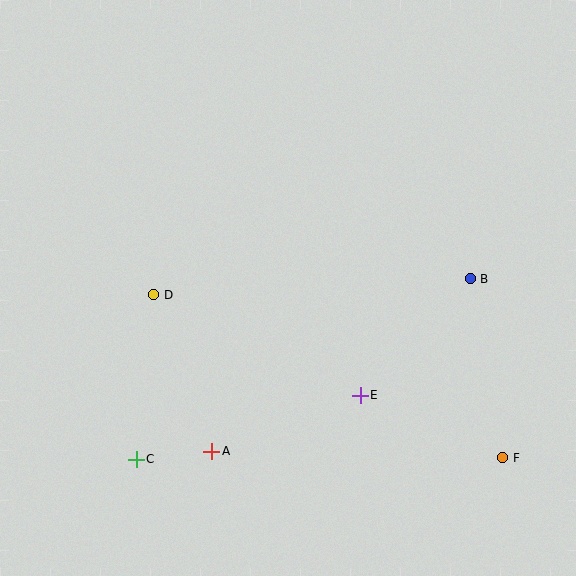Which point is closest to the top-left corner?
Point D is closest to the top-left corner.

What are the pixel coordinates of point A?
Point A is at (212, 451).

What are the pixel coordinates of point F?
Point F is at (503, 458).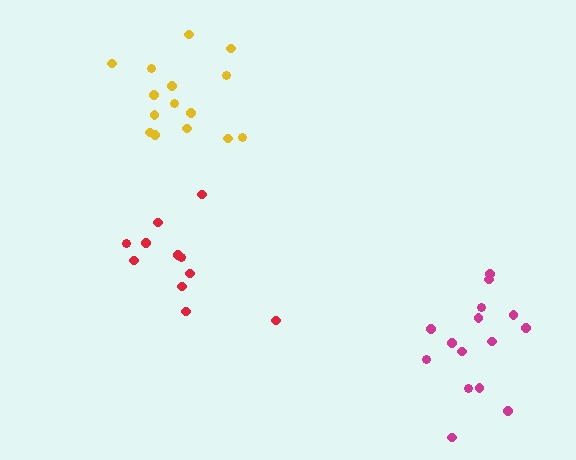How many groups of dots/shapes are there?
There are 3 groups.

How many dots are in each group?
Group 1: 15 dots, Group 2: 11 dots, Group 3: 15 dots (41 total).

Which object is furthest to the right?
The magenta cluster is rightmost.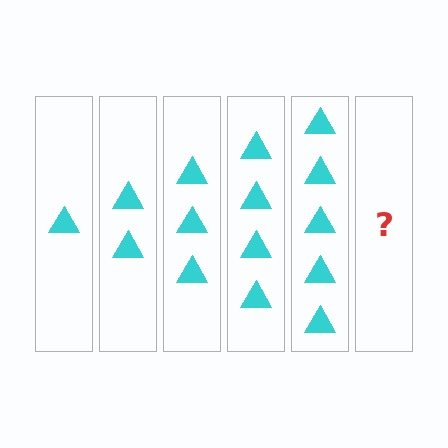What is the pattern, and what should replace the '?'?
The pattern is that each step adds one more triangle. The '?' should be 6 triangles.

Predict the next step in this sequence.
The next step is 6 triangles.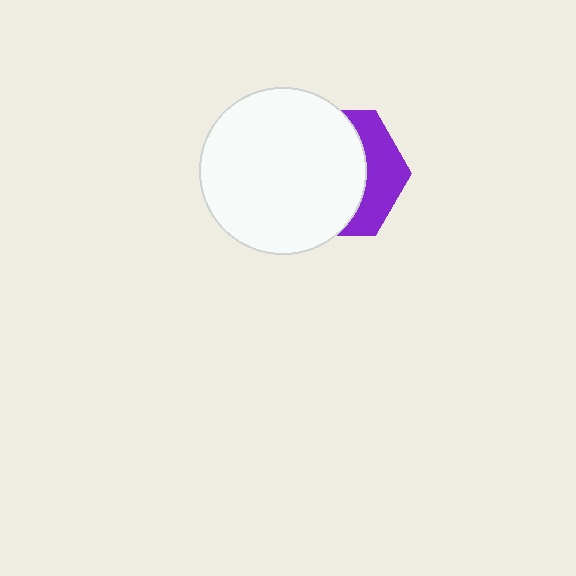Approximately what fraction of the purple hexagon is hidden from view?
Roughly 67% of the purple hexagon is hidden behind the white circle.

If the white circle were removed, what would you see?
You would see the complete purple hexagon.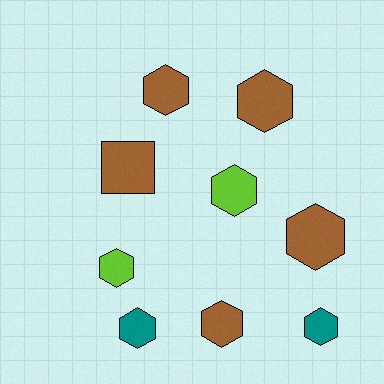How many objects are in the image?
There are 9 objects.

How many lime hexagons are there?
There are 2 lime hexagons.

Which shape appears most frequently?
Hexagon, with 8 objects.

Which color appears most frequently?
Brown, with 5 objects.